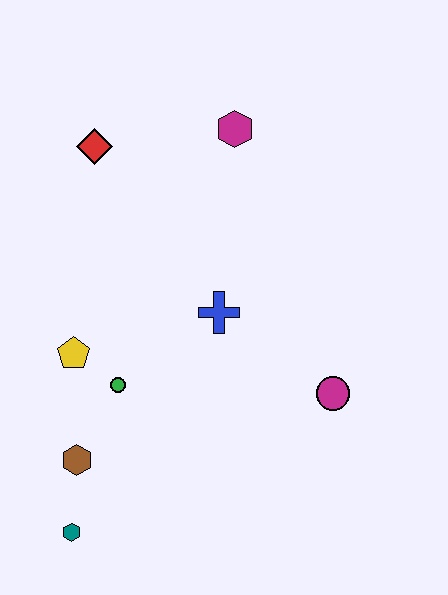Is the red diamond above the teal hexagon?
Yes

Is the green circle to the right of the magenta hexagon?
No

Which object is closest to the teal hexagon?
The brown hexagon is closest to the teal hexagon.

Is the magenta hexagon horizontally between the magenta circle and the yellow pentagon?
Yes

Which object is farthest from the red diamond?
The teal hexagon is farthest from the red diamond.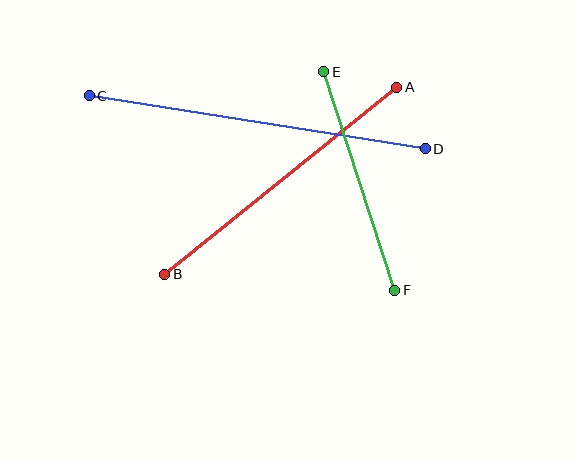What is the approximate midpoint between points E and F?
The midpoint is at approximately (359, 181) pixels.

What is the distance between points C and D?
The distance is approximately 340 pixels.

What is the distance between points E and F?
The distance is approximately 230 pixels.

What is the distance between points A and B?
The distance is approximately 298 pixels.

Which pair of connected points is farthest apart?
Points C and D are farthest apart.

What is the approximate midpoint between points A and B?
The midpoint is at approximately (281, 181) pixels.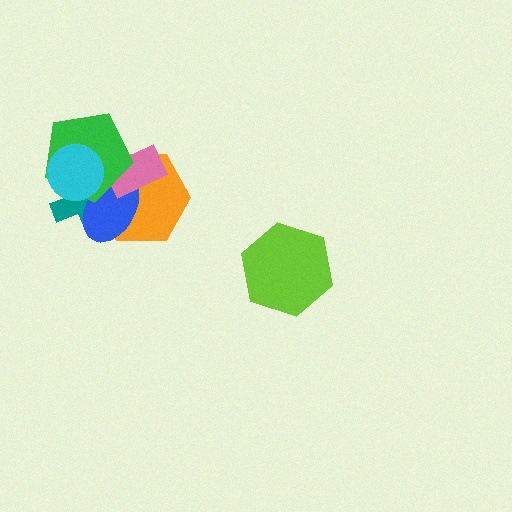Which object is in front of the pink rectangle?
The green pentagon is in front of the pink rectangle.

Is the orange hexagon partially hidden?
Yes, it is partially covered by another shape.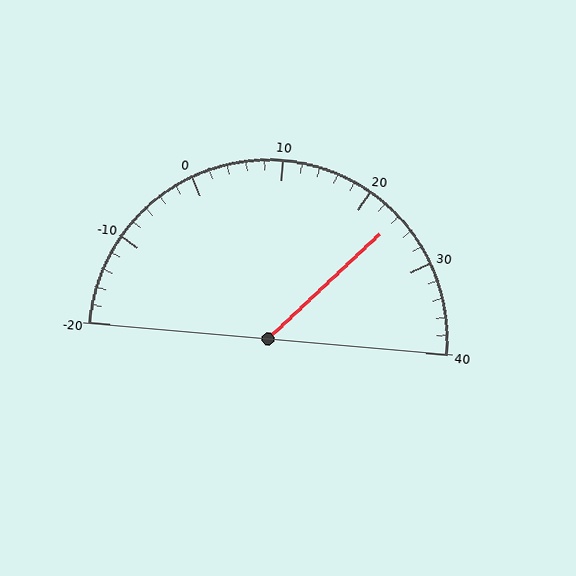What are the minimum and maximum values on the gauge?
The gauge ranges from -20 to 40.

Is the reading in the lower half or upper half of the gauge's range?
The reading is in the upper half of the range (-20 to 40).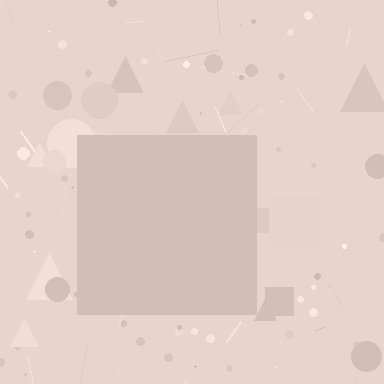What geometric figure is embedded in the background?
A square is embedded in the background.